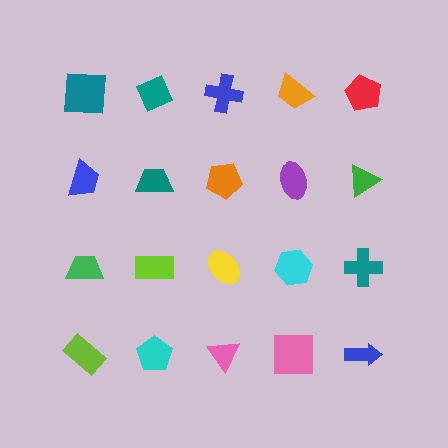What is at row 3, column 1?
A green trapezoid.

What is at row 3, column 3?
A yellow ellipse.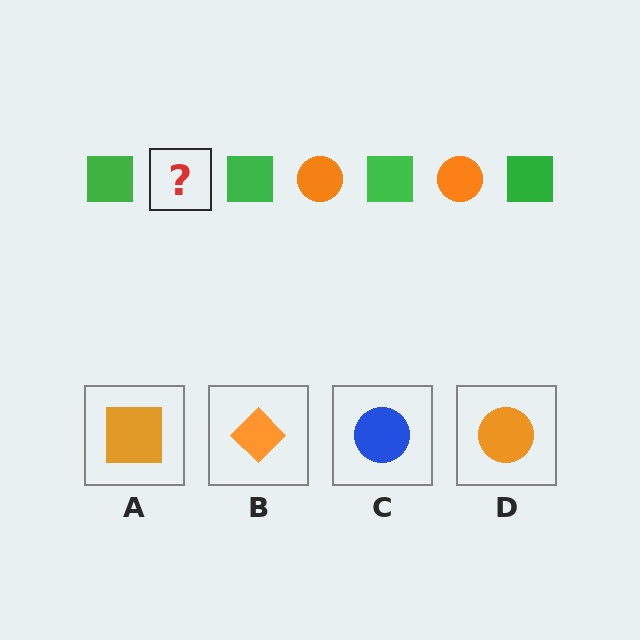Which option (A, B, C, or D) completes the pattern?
D.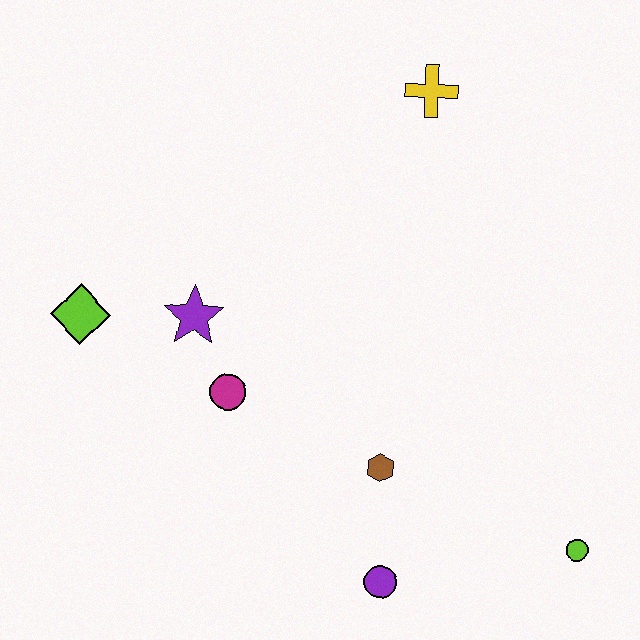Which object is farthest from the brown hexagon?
The yellow cross is farthest from the brown hexagon.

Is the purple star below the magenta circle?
No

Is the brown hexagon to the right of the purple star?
Yes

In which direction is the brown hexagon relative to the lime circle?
The brown hexagon is to the left of the lime circle.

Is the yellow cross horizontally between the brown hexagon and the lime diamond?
No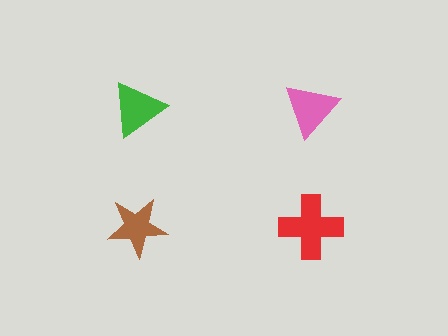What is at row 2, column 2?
A red cross.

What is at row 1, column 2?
A pink triangle.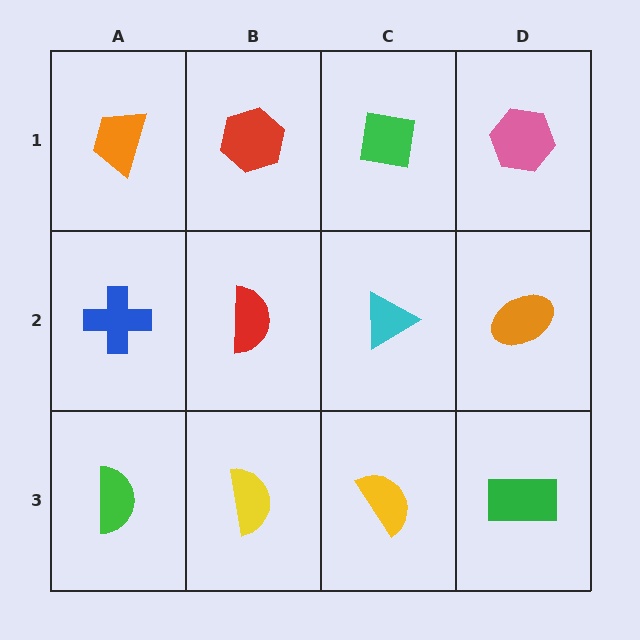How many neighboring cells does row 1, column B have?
3.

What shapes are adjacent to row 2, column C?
A green square (row 1, column C), a yellow semicircle (row 3, column C), a red semicircle (row 2, column B), an orange ellipse (row 2, column D).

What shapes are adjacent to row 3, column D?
An orange ellipse (row 2, column D), a yellow semicircle (row 3, column C).